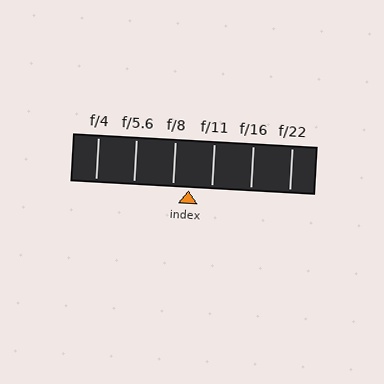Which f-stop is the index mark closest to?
The index mark is closest to f/8.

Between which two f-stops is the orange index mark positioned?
The index mark is between f/8 and f/11.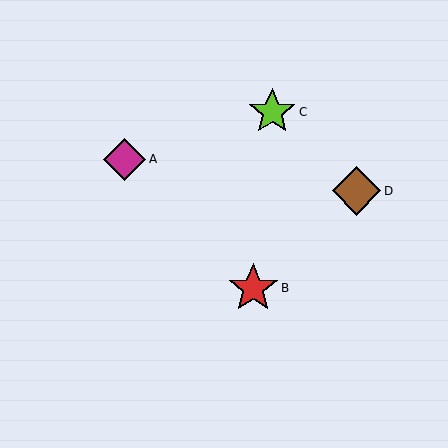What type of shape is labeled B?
Shape B is a red star.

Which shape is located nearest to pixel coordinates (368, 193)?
The brown diamond (labeled D) at (357, 191) is nearest to that location.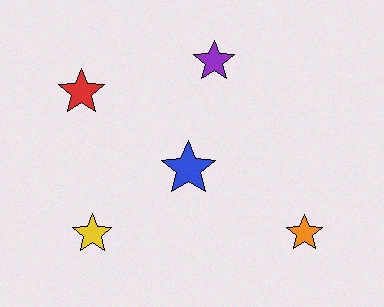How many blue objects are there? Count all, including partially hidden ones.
There is 1 blue object.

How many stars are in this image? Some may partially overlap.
There are 5 stars.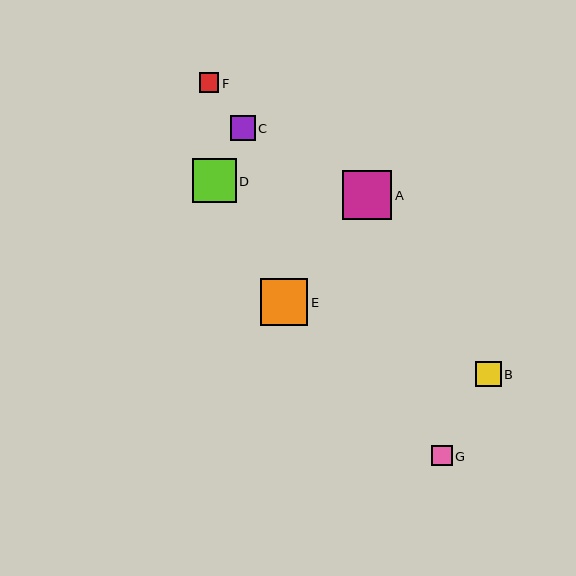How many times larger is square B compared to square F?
Square B is approximately 1.3 times the size of square F.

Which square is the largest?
Square A is the largest with a size of approximately 49 pixels.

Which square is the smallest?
Square F is the smallest with a size of approximately 19 pixels.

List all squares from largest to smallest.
From largest to smallest: A, E, D, B, C, G, F.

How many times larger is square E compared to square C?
Square E is approximately 1.9 times the size of square C.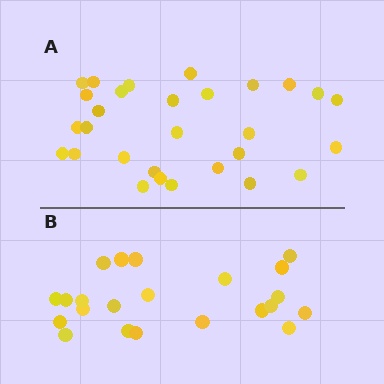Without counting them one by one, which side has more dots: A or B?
Region A (the top region) has more dots.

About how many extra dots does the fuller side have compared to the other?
Region A has roughly 8 or so more dots than region B.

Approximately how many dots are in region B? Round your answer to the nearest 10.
About 20 dots. (The exact count is 22, which rounds to 20.)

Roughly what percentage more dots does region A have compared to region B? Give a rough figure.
About 30% more.